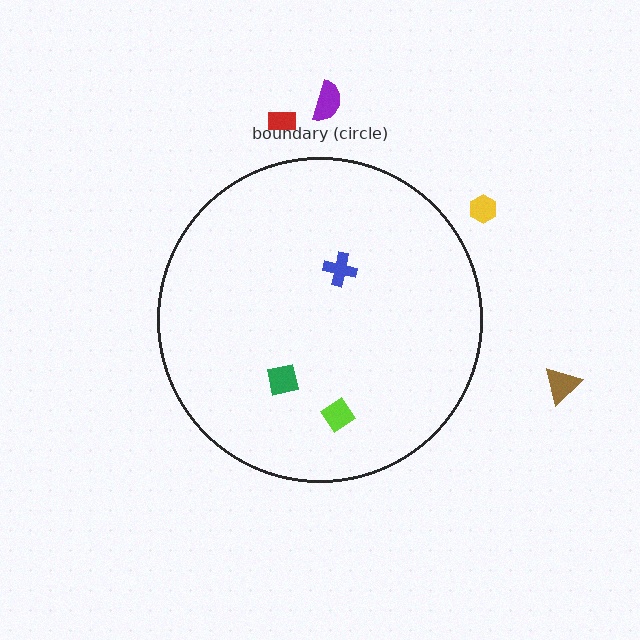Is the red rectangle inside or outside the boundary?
Outside.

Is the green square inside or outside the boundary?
Inside.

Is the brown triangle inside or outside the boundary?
Outside.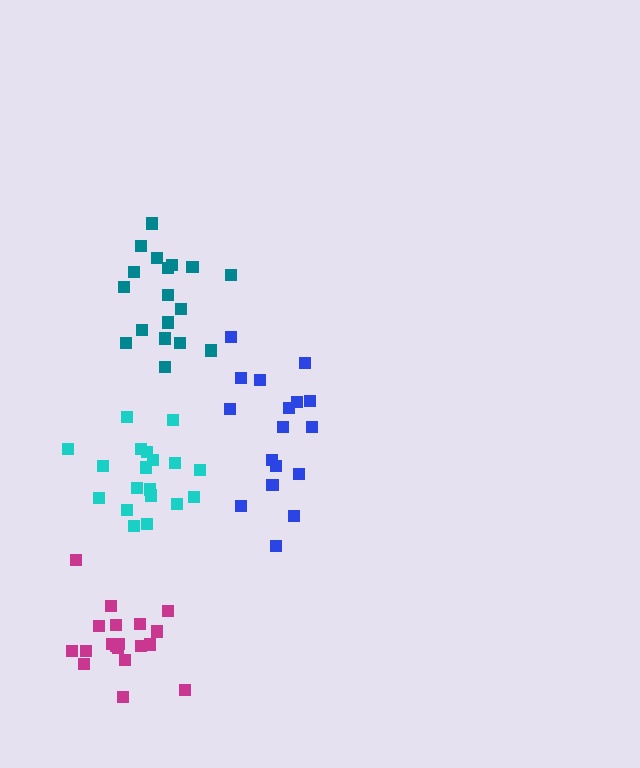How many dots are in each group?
Group 1: 19 dots, Group 2: 19 dots, Group 3: 17 dots, Group 4: 18 dots (73 total).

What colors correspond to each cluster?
The clusters are colored: cyan, magenta, blue, teal.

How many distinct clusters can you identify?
There are 4 distinct clusters.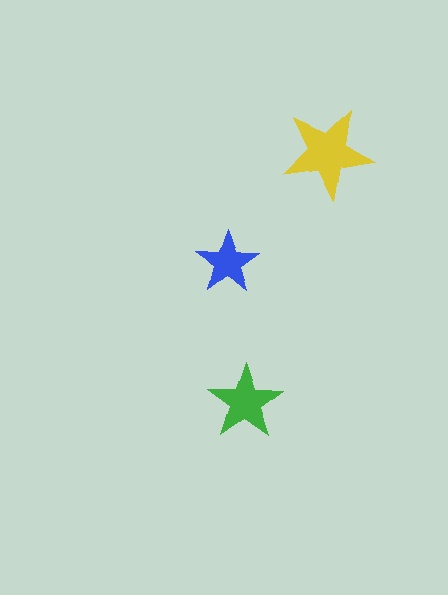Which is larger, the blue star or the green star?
The green one.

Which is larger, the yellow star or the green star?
The yellow one.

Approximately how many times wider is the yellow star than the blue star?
About 1.5 times wider.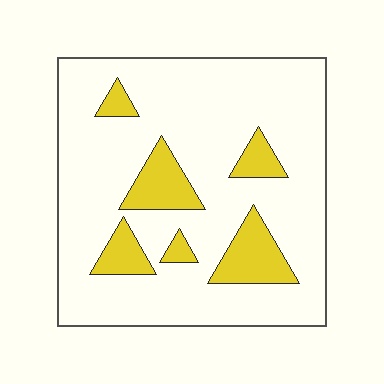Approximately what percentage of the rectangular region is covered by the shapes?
Approximately 15%.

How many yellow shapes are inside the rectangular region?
6.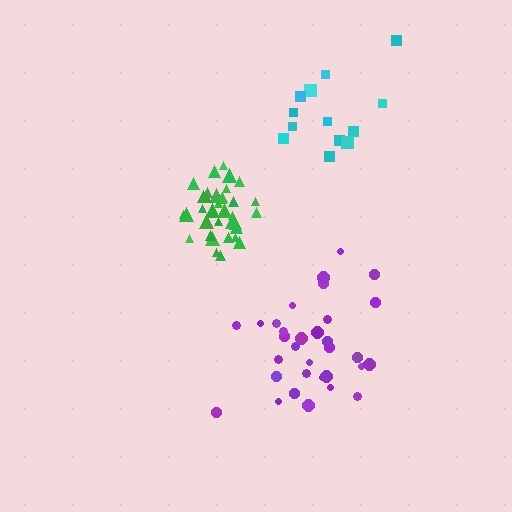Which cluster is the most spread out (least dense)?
Cyan.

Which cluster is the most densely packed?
Green.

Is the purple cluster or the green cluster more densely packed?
Green.